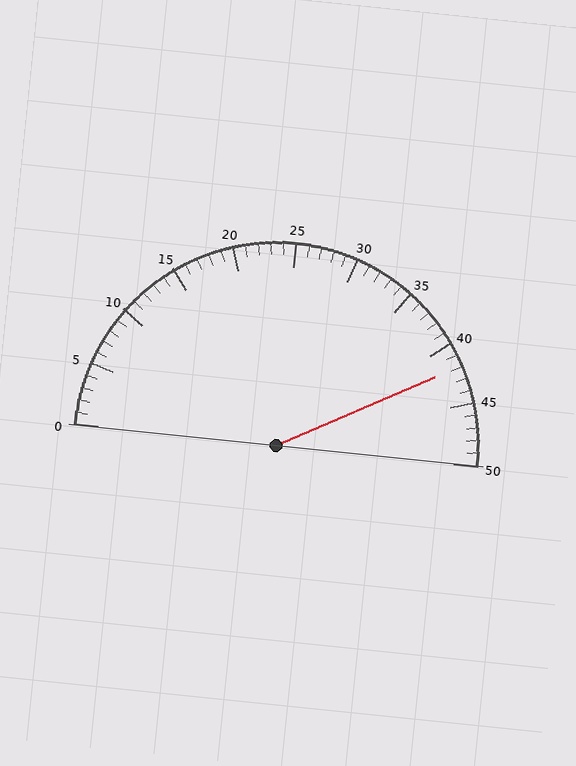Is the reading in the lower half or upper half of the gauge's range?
The reading is in the upper half of the range (0 to 50).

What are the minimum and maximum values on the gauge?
The gauge ranges from 0 to 50.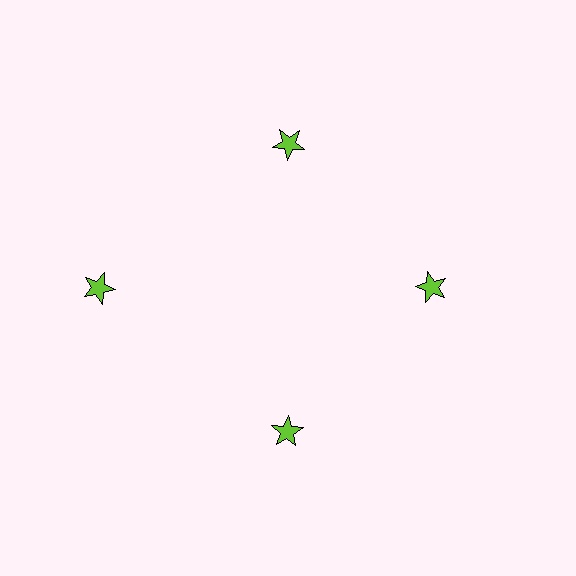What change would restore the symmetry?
The symmetry would be restored by moving it inward, back onto the ring so that all 4 stars sit at equal angles and equal distance from the center.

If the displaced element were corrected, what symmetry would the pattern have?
It would have 4-fold rotational symmetry — the pattern would map onto itself every 90 degrees.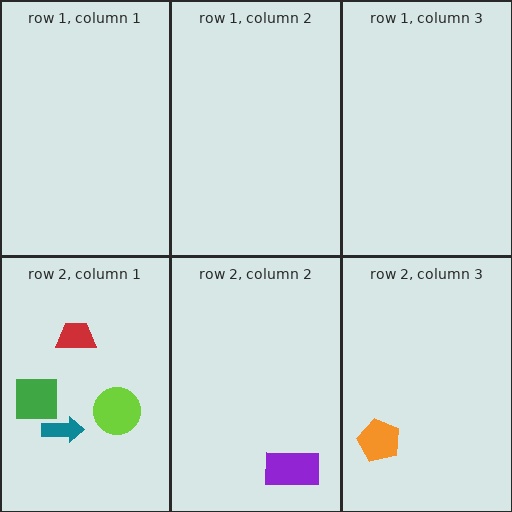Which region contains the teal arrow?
The row 2, column 1 region.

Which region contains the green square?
The row 2, column 1 region.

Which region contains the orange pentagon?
The row 2, column 3 region.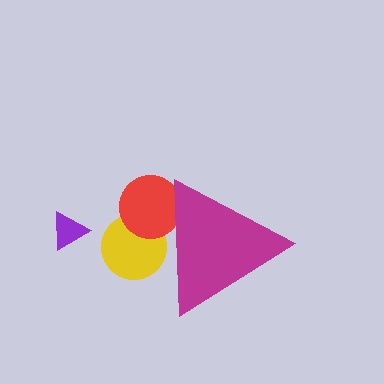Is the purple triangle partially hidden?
No, the purple triangle is fully visible.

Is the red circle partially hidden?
Yes, the red circle is partially hidden behind the magenta triangle.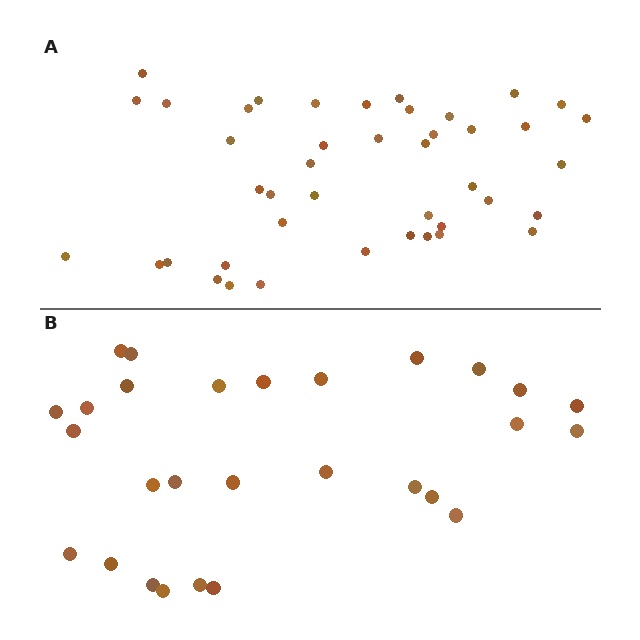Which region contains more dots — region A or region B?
Region A (the top region) has more dots.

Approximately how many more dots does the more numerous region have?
Region A has approximately 15 more dots than region B.